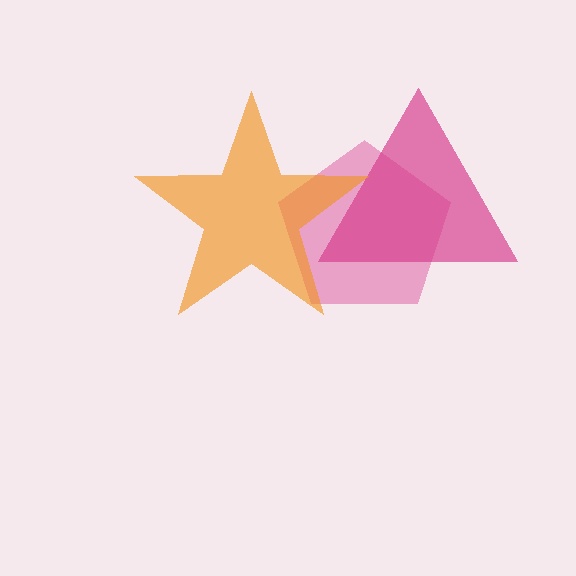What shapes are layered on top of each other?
The layered shapes are: a pink pentagon, a magenta triangle, an orange star.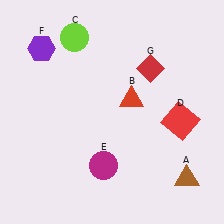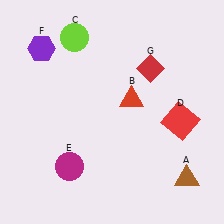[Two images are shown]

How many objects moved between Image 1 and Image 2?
1 object moved between the two images.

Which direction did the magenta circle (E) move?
The magenta circle (E) moved left.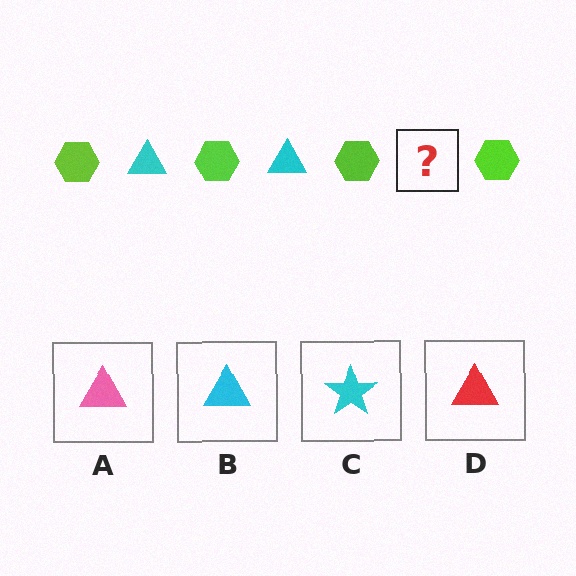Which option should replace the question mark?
Option B.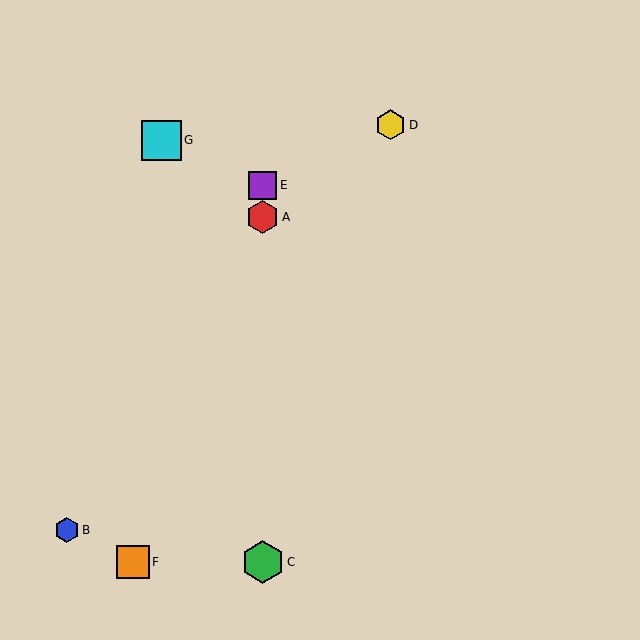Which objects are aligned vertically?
Objects A, C, E are aligned vertically.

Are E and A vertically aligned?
Yes, both are at x≈263.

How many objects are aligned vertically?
3 objects (A, C, E) are aligned vertically.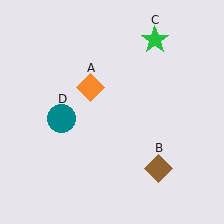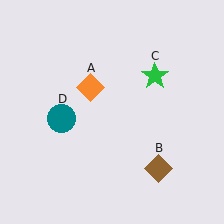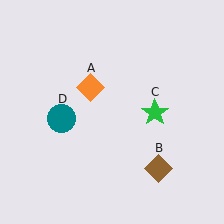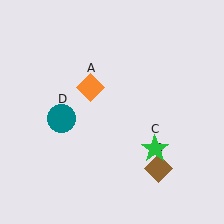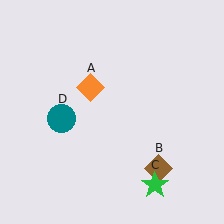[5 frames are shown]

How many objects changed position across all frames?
1 object changed position: green star (object C).